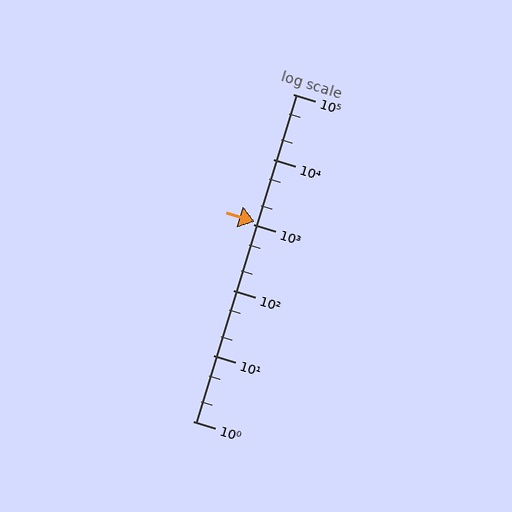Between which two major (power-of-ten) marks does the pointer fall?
The pointer is between 1000 and 10000.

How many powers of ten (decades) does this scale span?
The scale spans 5 decades, from 1 to 100000.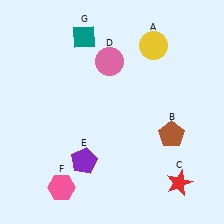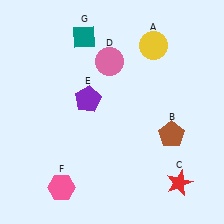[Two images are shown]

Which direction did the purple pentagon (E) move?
The purple pentagon (E) moved up.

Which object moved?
The purple pentagon (E) moved up.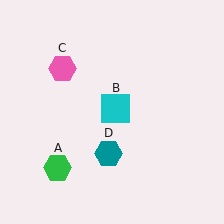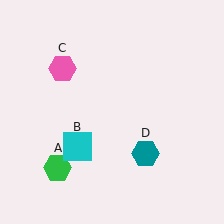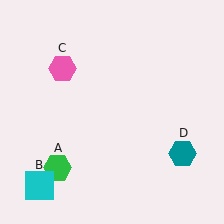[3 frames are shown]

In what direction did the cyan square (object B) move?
The cyan square (object B) moved down and to the left.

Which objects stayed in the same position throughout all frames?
Green hexagon (object A) and pink hexagon (object C) remained stationary.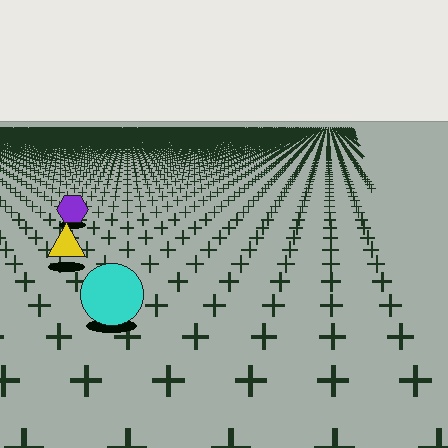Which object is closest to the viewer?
The cyan circle is closest. The texture marks near it are larger and more spread out.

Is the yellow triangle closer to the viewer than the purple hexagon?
Yes. The yellow triangle is closer — you can tell from the texture gradient: the ground texture is coarser near it.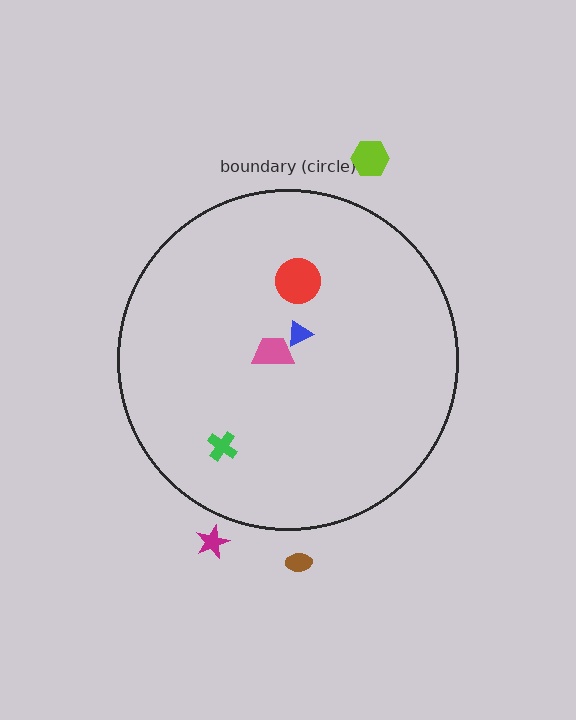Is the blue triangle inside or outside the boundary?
Inside.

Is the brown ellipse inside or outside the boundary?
Outside.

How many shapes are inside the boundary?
4 inside, 3 outside.